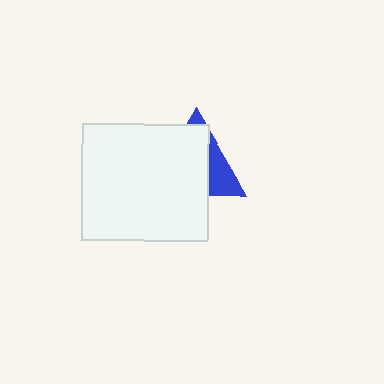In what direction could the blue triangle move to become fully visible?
The blue triangle could move toward the upper-right. That would shift it out from behind the white rectangle entirely.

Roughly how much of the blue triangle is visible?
A small part of it is visible (roughly 30%).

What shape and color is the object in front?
The object in front is a white rectangle.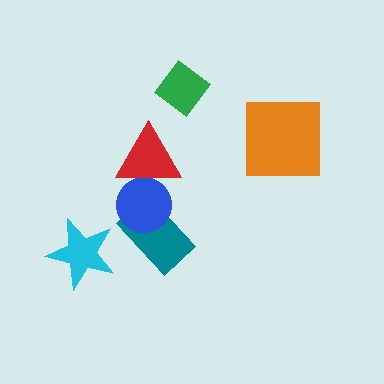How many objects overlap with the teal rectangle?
1 object overlaps with the teal rectangle.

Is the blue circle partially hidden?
Yes, it is partially covered by another shape.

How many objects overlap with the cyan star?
0 objects overlap with the cyan star.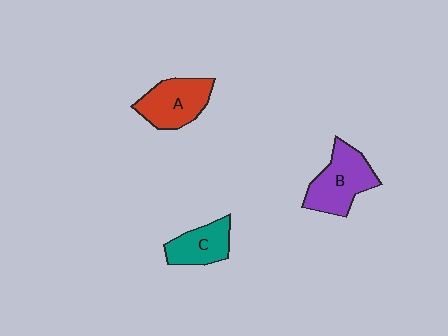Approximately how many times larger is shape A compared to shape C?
Approximately 1.3 times.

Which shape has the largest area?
Shape B (purple).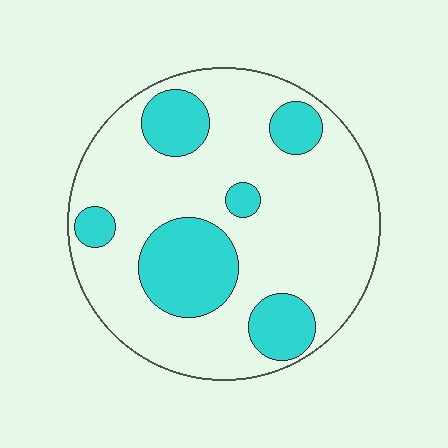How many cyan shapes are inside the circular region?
6.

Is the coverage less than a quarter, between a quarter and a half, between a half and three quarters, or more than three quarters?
Between a quarter and a half.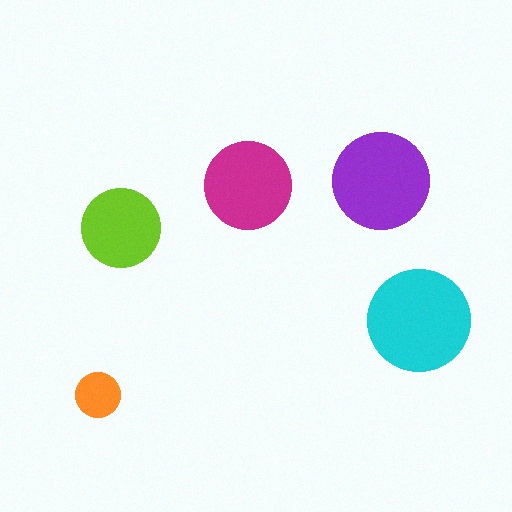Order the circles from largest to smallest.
the cyan one, the purple one, the magenta one, the lime one, the orange one.